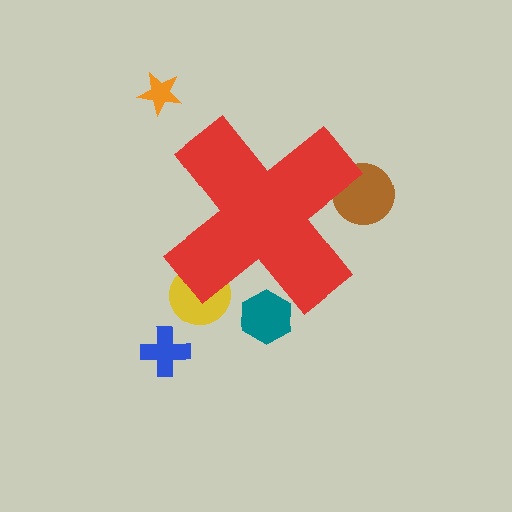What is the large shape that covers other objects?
A red cross.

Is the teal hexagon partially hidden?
Yes, the teal hexagon is partially hidden behind the red cross.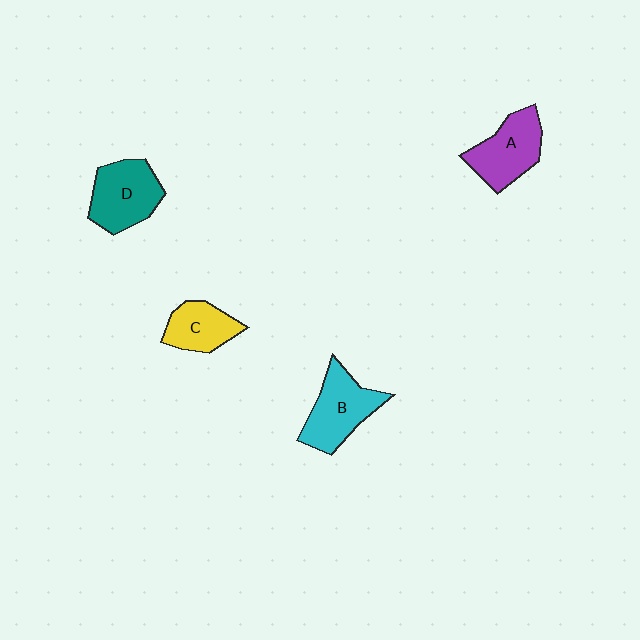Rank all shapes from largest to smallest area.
From largest to smallest: B (cyan), D (teal), A (purple), C (yellow).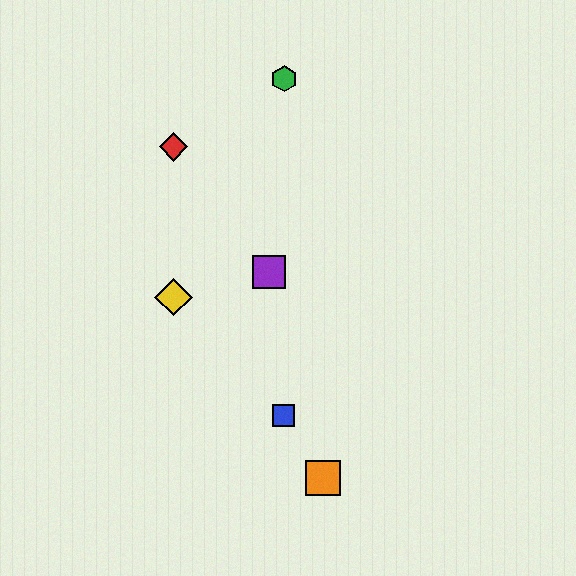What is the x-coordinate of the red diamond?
The red diamond is at x≈174.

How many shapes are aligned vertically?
2 shapes (the red diamond, the yellow diamond) are aligned vertically.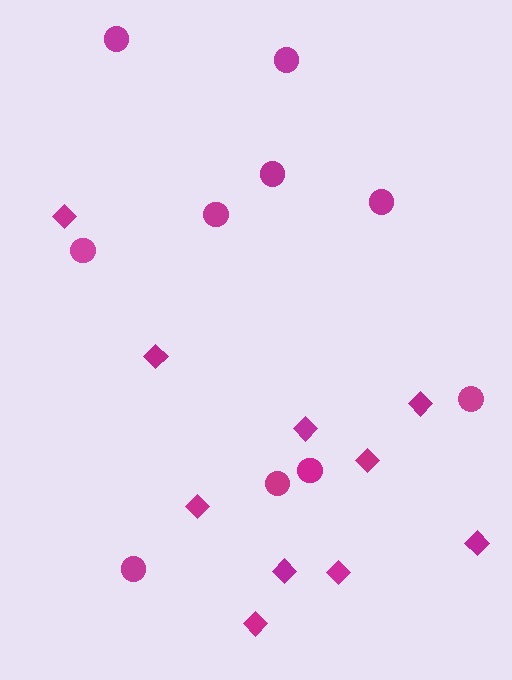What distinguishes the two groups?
There are 2 groups: one group of circles (10) and one group of diamonds (10).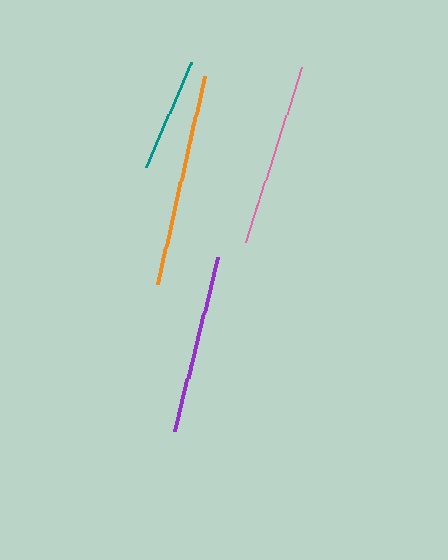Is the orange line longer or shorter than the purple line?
The orange line is longer than the purple line.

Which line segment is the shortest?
The teal line is the shortest at approximately 113 pixels.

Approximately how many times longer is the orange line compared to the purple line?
The orange line is approximately 1.2 times the length of the purple line.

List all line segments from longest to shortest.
From longest to shortest: orange, pink, purple, teal.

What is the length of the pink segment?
The pink segment is approximately 184 pixels long.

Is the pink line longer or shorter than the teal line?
The pink line is longer than the teal line.